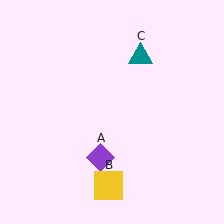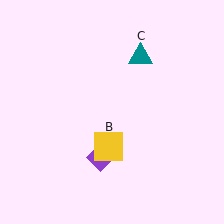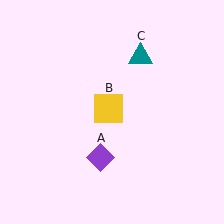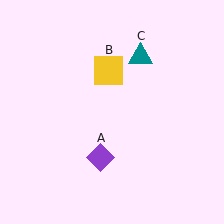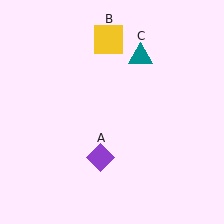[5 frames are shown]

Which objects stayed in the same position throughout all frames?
Purple diamond (object A) and teal triangle (object C) remained stationary.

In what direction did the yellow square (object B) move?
The yellow square (object B) moved up.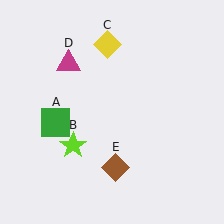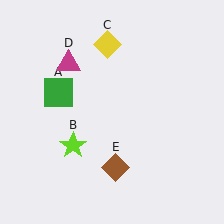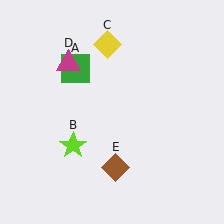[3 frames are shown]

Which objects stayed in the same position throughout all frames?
Lime star (object B) and yellow diamond (object C) and magenta triangle (object D) and brown diamond (object E) remained stationary.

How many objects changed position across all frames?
1 object changed position: green square (object A).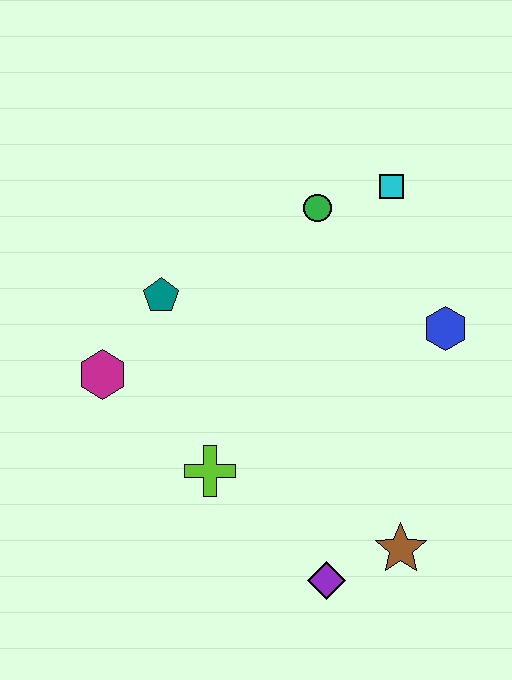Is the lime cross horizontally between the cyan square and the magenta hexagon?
Yes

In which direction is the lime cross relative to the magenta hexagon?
The lime cross is to the right of the magenta hexagon.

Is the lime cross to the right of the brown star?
No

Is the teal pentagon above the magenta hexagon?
Yes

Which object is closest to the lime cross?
The magenta hexagon is closest to the lime cross.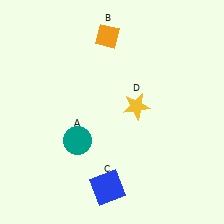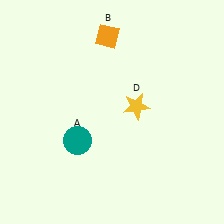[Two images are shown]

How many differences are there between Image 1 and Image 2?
There is 1 difference between the two images.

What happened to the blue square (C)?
The blue square (C) was removed in Image 2. It was in the bottom-left area of Image 1.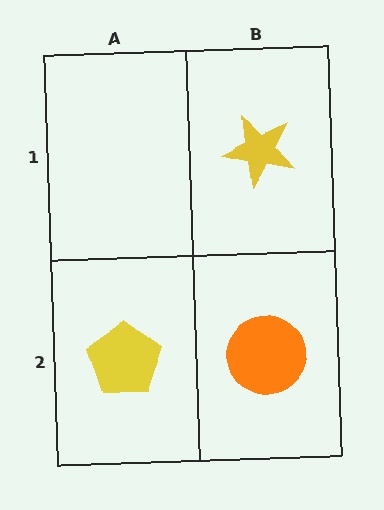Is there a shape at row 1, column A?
No, that cell is empty.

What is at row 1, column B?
A yellow star.